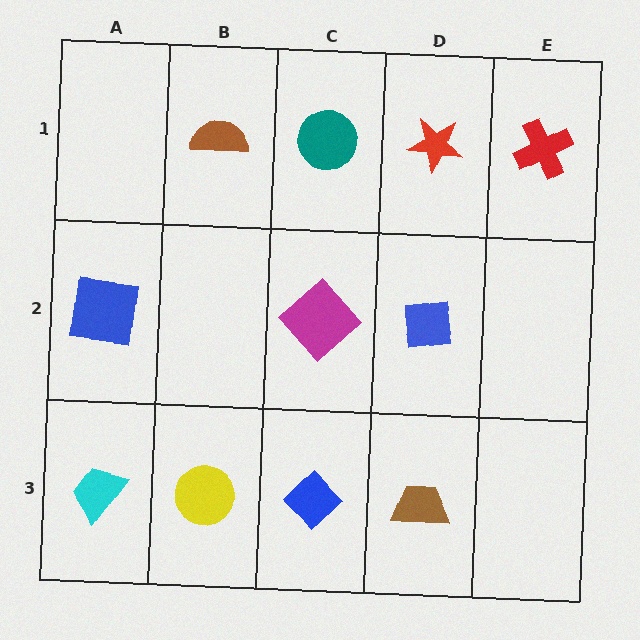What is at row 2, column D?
A blue square.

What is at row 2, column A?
A blue square.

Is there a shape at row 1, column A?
No, that cell is empty.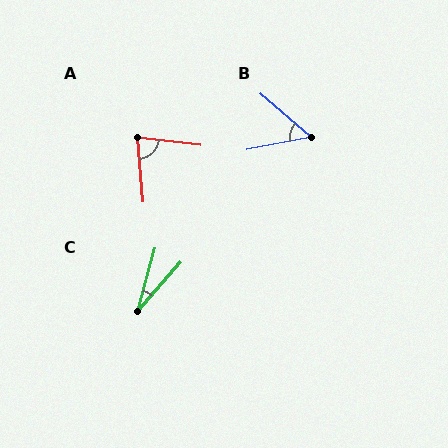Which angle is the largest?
A, at approximately 78 degrees.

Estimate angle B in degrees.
Approximately 52 degrees.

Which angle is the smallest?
C, at approximately 25 degrees.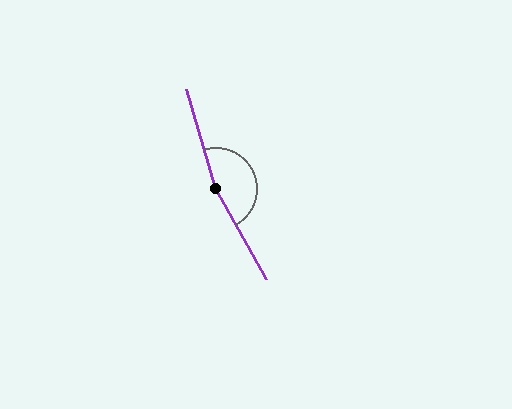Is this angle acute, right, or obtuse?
It is obtuse.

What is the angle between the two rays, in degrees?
Approximately 167 degrees.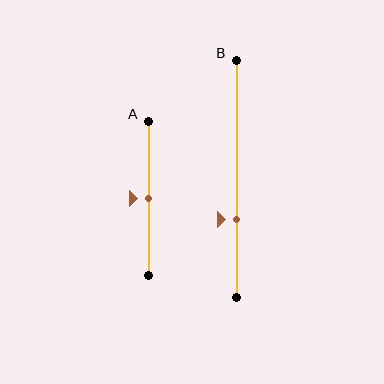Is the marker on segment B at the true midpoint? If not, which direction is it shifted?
No, the marker on segment B is shifted downward by about 17% of the segment length.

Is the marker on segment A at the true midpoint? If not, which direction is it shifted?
Yes, the marker on segment A is at the true midpoint.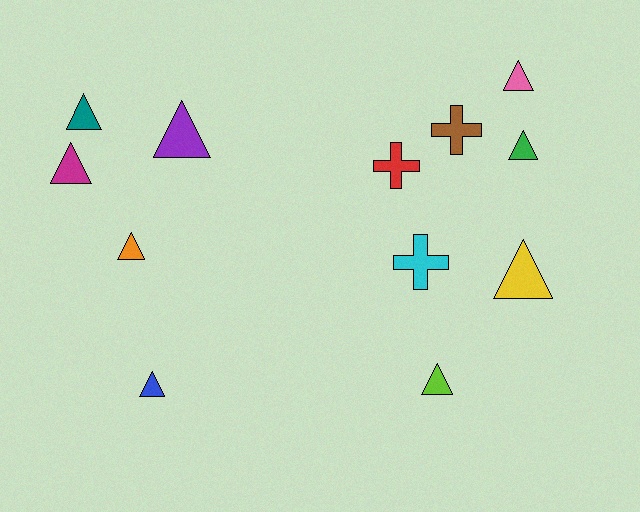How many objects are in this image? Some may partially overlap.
There are 12 objects.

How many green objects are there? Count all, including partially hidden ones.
There is 1 green object.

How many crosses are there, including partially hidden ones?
There are 3 crosses.